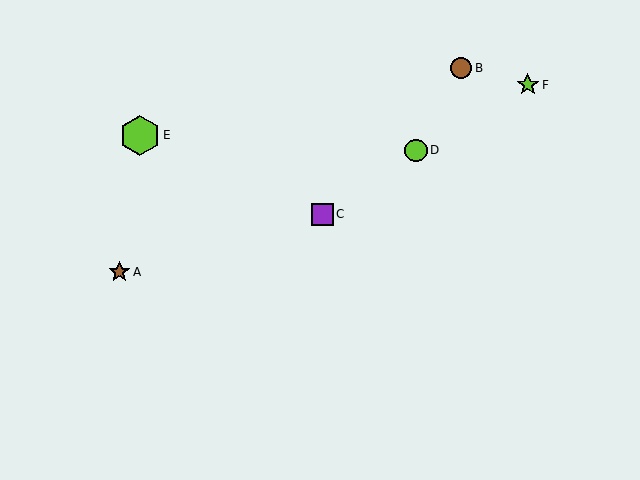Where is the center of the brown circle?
The center of the brown circle is at (461, 68).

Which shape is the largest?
The lime hexagon (labeled E) is the largest.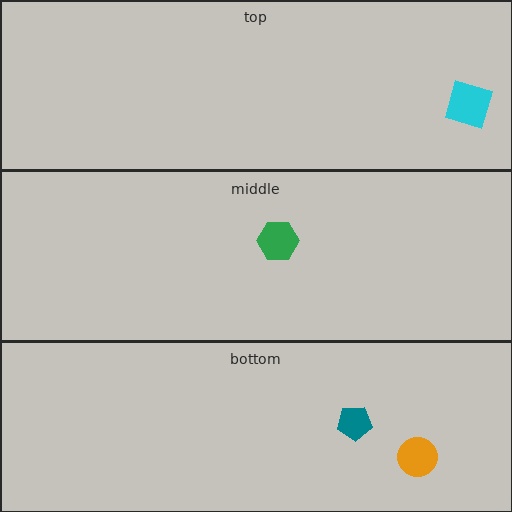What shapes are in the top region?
The cyan square.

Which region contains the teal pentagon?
The bottom region.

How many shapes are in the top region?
1.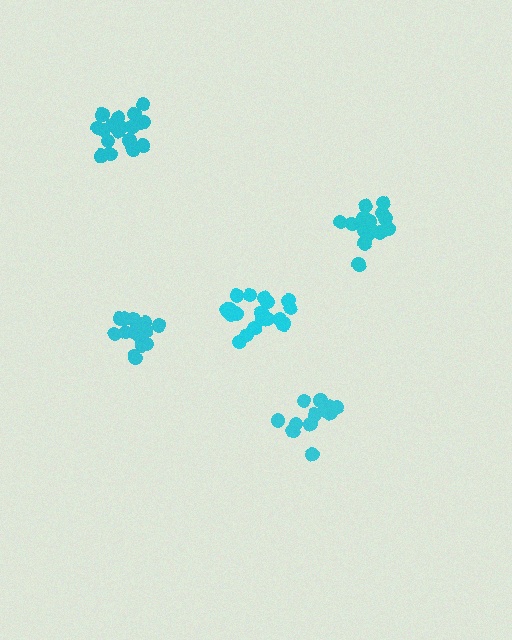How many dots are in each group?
Group 1: 12 dots, Group 2: 14 dots, Group 3: 15 dots, Group 4: 18 dots, Group 5: 18 dots (77 total).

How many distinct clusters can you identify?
There are 5 distinct clusters.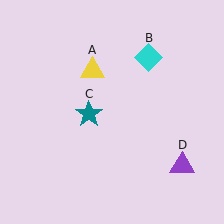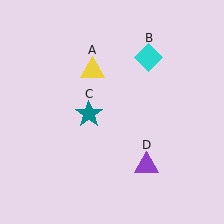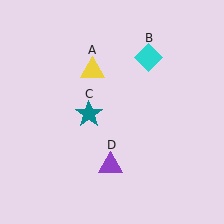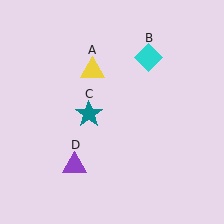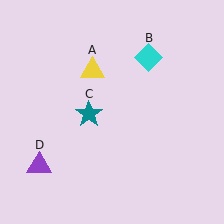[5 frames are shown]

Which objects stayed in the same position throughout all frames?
Yellow triangle (object A) and cyan diamond (object B) and teal star (object C) remained stationary.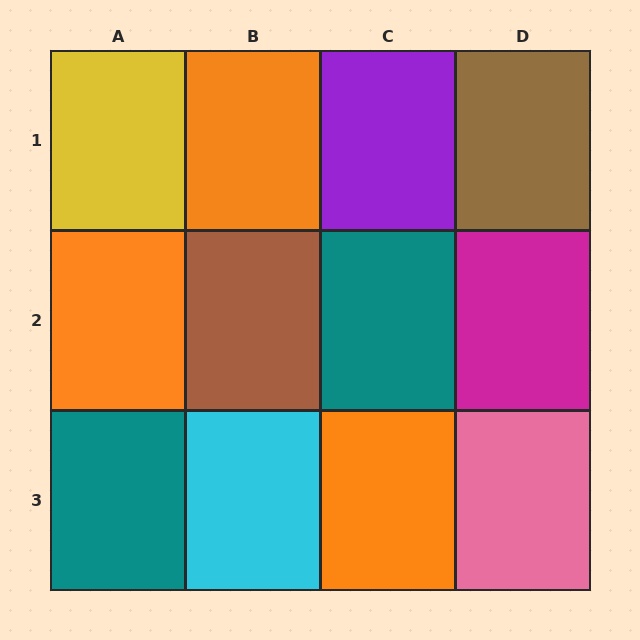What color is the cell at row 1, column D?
Brown.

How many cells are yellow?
1 cell is yellow.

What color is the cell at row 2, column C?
Teal.